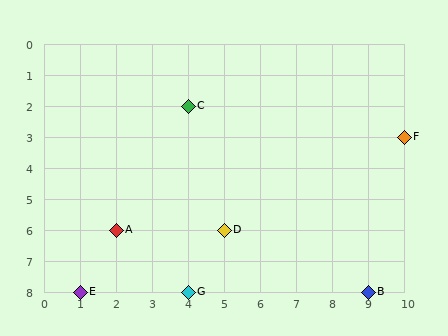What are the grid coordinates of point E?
Point E is at grid coordinates (1, 8).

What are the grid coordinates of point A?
Point A is at grid coordinates (2, 6).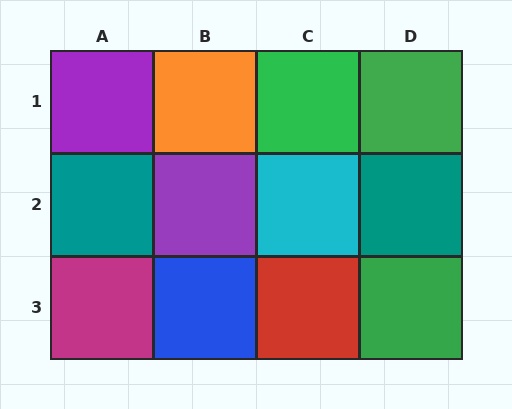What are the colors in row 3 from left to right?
Magenta, blue, red, green.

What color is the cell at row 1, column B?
Orange.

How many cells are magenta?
1 cell is magenta.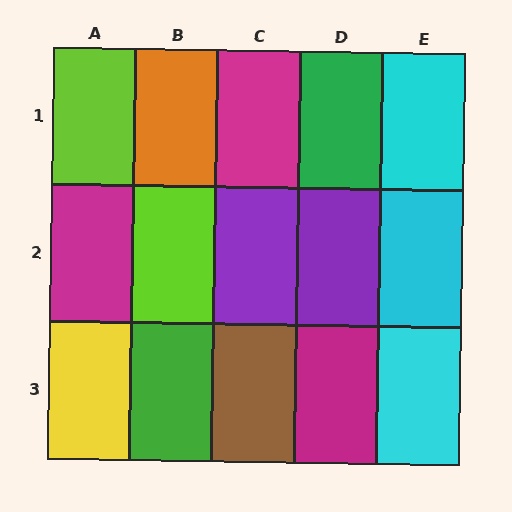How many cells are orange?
1 cell is orange.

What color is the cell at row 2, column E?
Cyan.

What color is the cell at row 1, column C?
Magenta.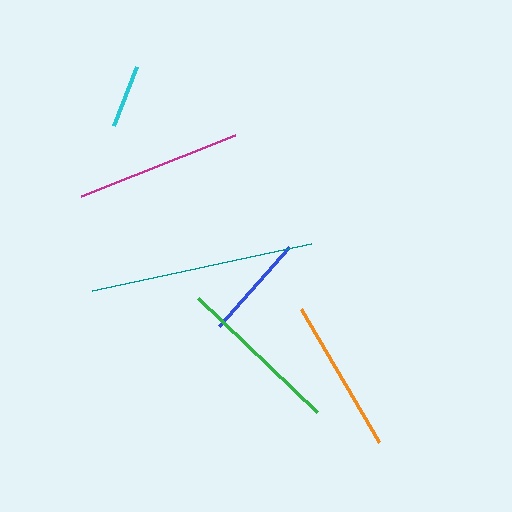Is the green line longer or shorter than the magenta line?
The magenta line is longer than the green line.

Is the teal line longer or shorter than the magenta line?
The teal line is longer than the magenta line.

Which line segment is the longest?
The teal line is the longest at approximately 223 pixels.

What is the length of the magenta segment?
The magenta segment is approximately 166 pixels long.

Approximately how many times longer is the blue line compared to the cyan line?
The blue line is approximately 1.7 times the length of the cyan line.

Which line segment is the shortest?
The cyan line is the shortest at approximately 64 pixels.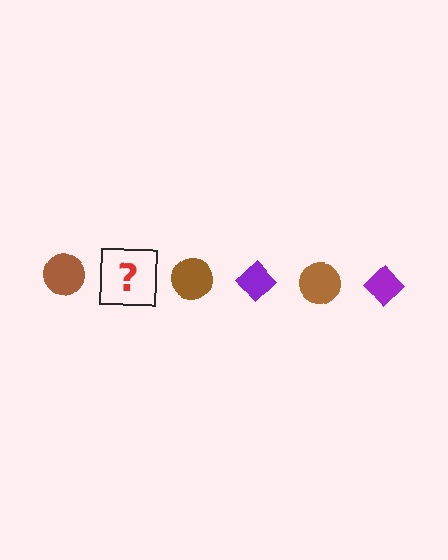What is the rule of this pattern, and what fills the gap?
The rule is that the pattern alternates between brown circle and purple diamond. The gap should be filled with a purple diamond.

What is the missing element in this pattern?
The missing element is a purple diamond.